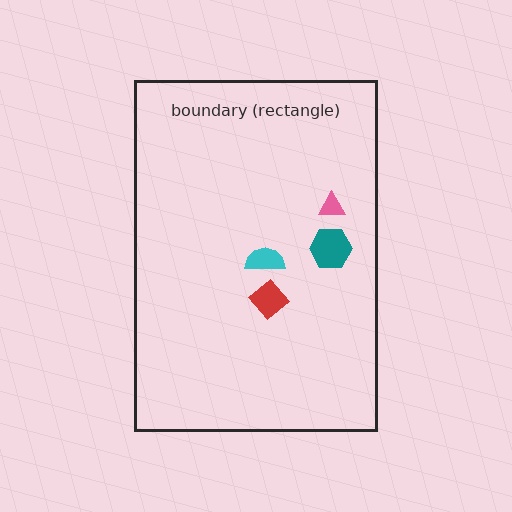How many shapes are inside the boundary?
4 inside, 0 outside.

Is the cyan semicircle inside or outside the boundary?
Inside.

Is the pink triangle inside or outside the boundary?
Inside.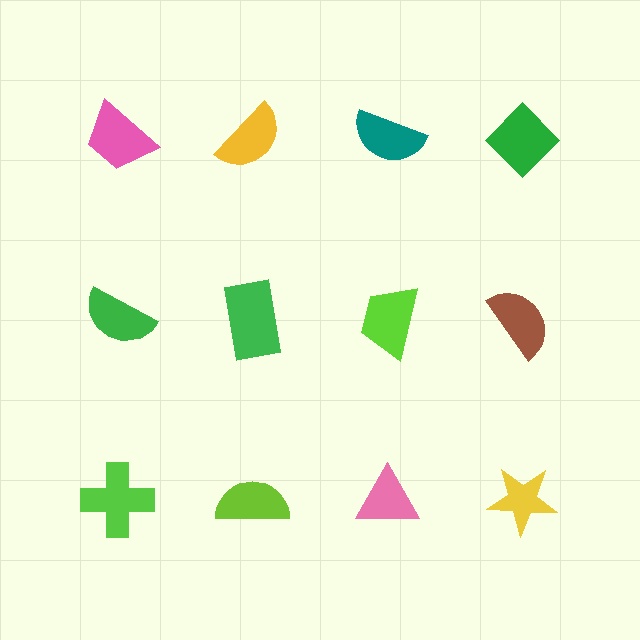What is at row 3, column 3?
A pink triangle.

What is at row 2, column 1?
A green semicircle.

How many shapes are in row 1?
4 shapes.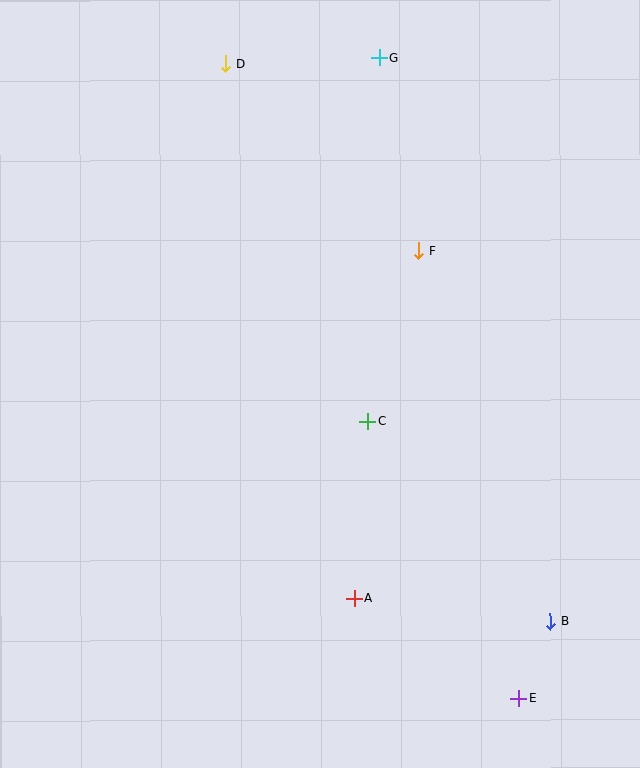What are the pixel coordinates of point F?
Point F is at (418, 251).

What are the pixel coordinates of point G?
Point G is at (379, 58).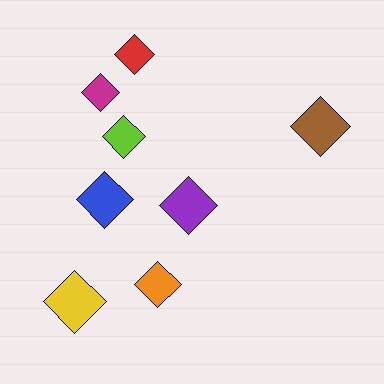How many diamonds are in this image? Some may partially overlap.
There are 8 diamonds.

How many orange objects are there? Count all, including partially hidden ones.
There is 1 orange object.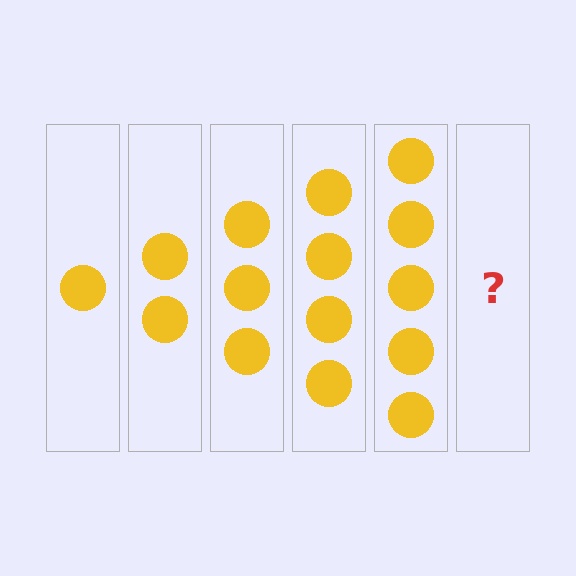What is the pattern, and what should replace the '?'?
The pattern is that each step adds one more circle. The '?' should be 6 circles.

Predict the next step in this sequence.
The next step is 6 circles.